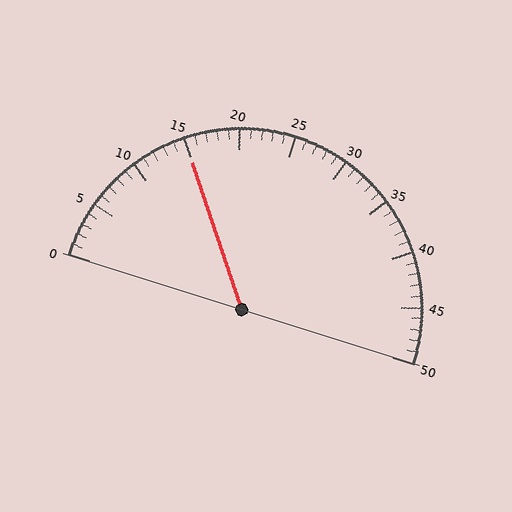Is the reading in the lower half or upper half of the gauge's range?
The reading is in the lower half of the range (0 to 50).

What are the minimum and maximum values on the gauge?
The gauge ranges from 0 to 50.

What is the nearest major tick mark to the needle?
The nearest major tick mark is 15.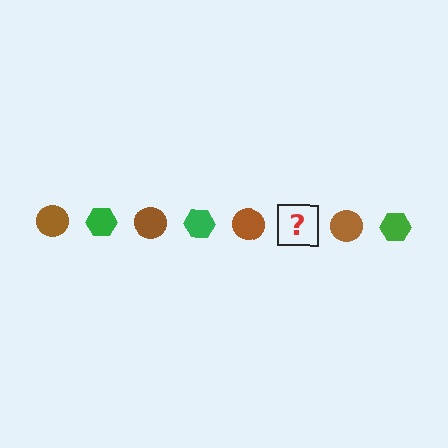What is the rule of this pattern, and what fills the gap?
The rule is that the pattern alternates between brown circle and green hexagon. The gap should be filled with a green hexagon.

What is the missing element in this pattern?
The missing element is a green hexagon.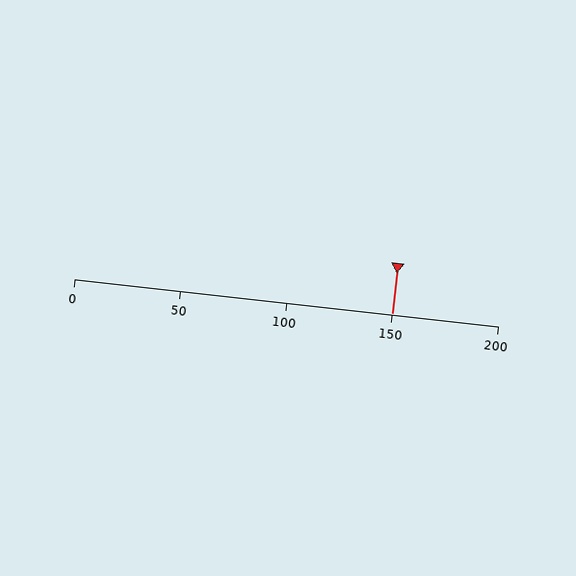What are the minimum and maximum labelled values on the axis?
The axis runs from 0 to 200.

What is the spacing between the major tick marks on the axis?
The major ticks are spaced 50 apart.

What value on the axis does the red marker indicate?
The marker indicates approximately 150.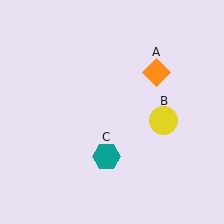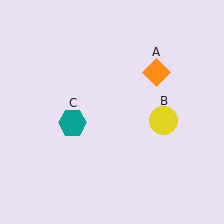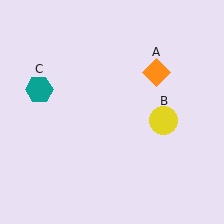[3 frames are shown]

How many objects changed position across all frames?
1 object changed position: teal hexagon (object C).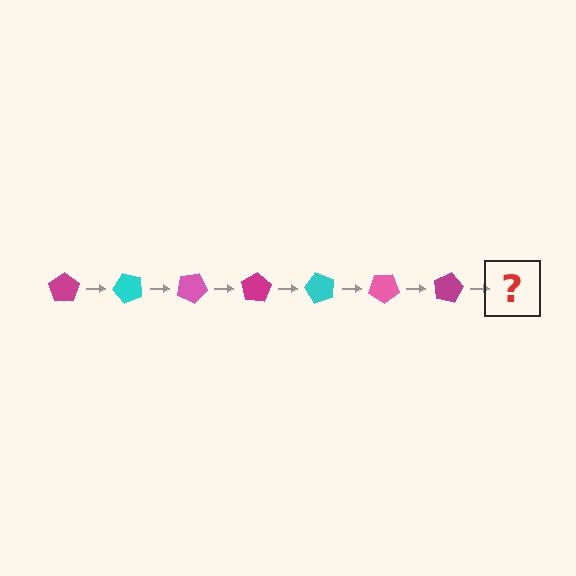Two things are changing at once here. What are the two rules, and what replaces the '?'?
The two rules are that it rotates 50 degrees each step and the color cycles through magenta, cyan, and pink. The '?' should be a cyan pentagon, rotated 350 degrees from the start.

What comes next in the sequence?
The next element should be a cyan pentagon, rotated 350 degrees from the start.